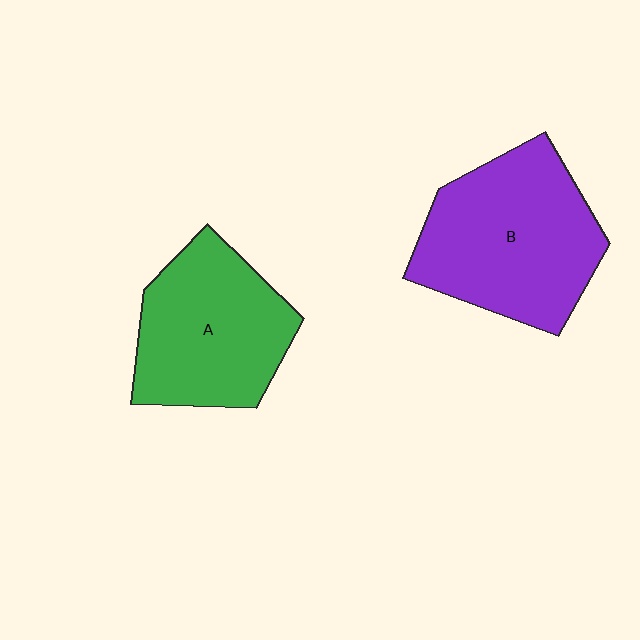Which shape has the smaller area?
Shape A (green).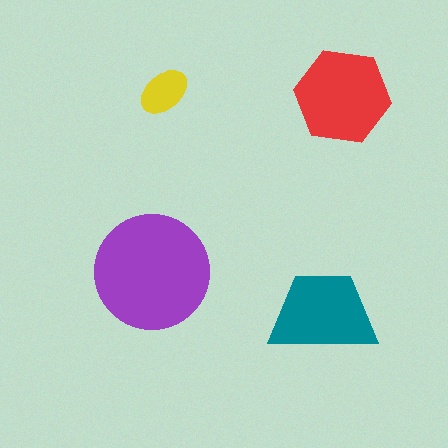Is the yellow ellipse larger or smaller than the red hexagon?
Smaller.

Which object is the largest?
The purple circle.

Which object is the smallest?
The yellow ellipse.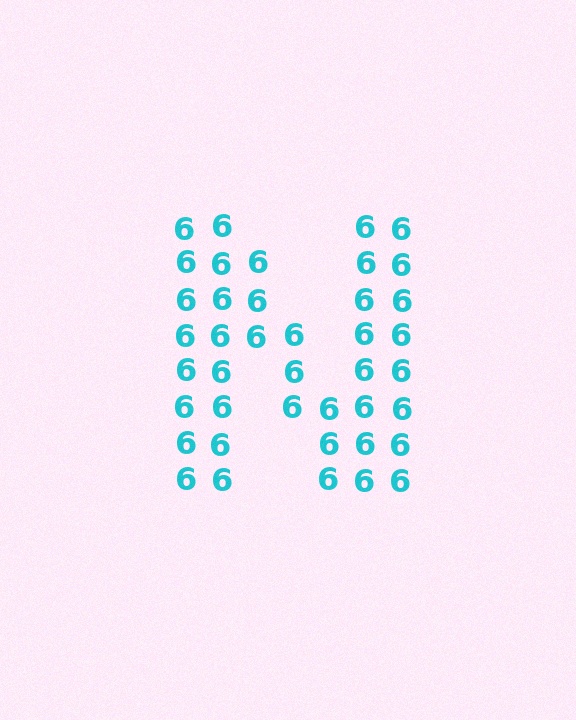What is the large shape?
The large shape is the letter N.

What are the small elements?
The small elements are digit 6's.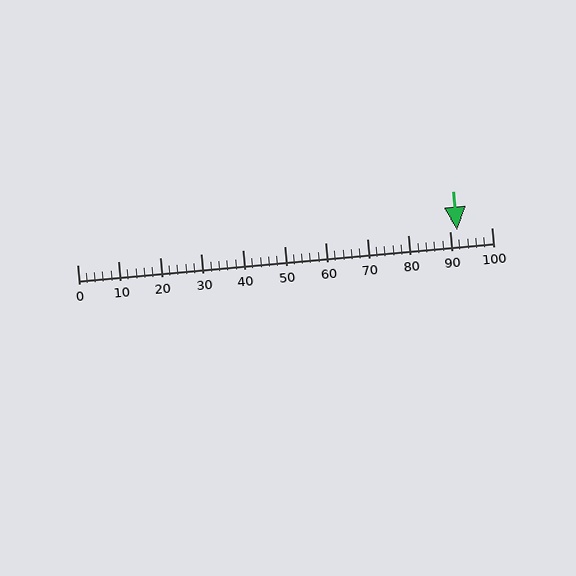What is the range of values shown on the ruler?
The ruler shows values from 0 to 100.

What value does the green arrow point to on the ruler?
The green arrow points to approximately 92.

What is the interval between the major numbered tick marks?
The major tick marks are spaced 10 units apart.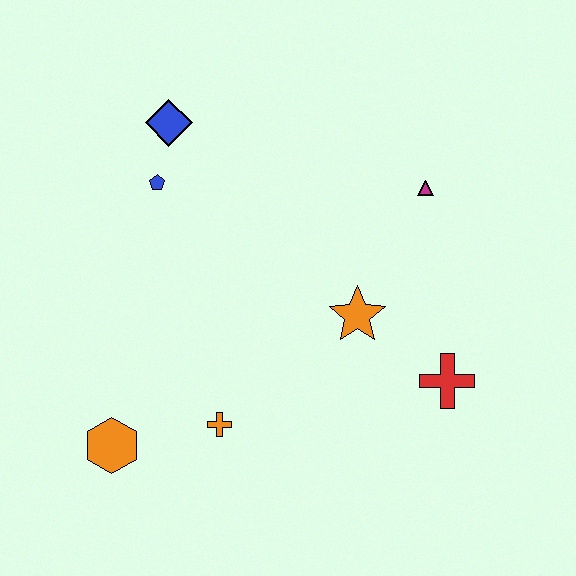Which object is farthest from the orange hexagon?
The magenta triangle is farthest from the orange hexagon.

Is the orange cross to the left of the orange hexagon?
No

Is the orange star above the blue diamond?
No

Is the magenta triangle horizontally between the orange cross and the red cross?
Yes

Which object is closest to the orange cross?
The orange hexagon is closest to the orange cross.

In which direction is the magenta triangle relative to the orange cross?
The magenta triangle is above the orange cross.